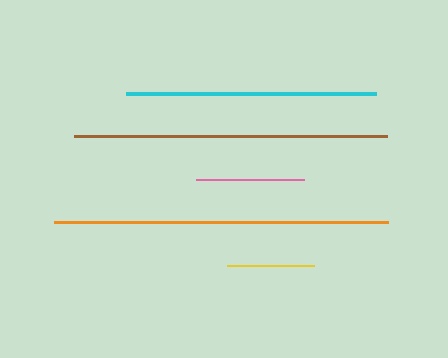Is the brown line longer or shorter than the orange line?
The orange line is longer than the brown line.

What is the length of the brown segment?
The brown segment is approximately 314 pixels long.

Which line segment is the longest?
The orange line is the longest at approximately 334 pixels.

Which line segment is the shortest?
The yellow line is the shortest at approximately 88 pixels.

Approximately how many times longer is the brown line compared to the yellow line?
The brown line is approximately 3.6 times the length of the yellow line.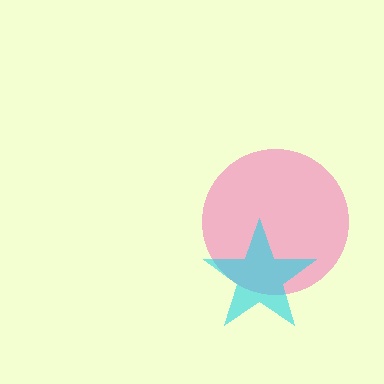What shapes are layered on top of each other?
The layered shapes are: a pink circle, a cyan star.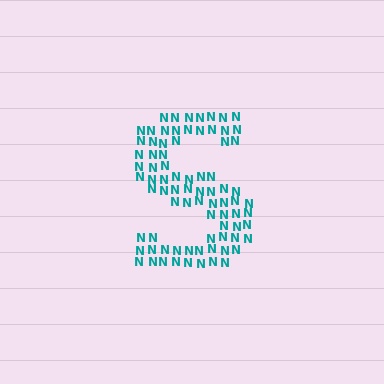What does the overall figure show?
The overall figure shows the letter S.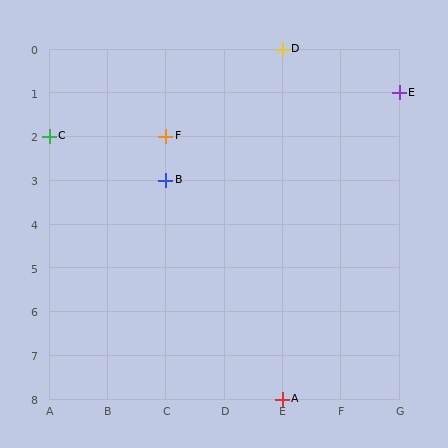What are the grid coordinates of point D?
Point D is at grid coordinates (E, 0).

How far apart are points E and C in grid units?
Points E and C are 6 columns and 1 row apart (about 6.1 grid units diagonally).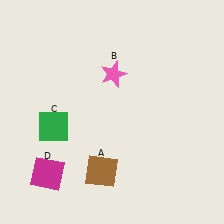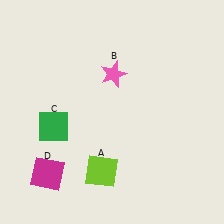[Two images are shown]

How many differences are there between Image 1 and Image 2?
There is 1 difference between the two images.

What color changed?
The square (A) changed from brown in Image 1 to lime in Image 2.